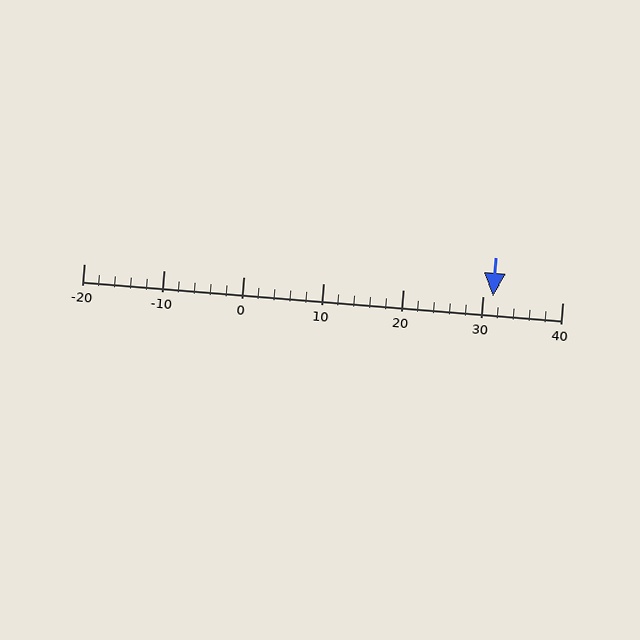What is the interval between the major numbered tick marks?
The major tick marks are spaced 10 units apart.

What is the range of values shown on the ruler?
The ruler shows values from -20 to 40.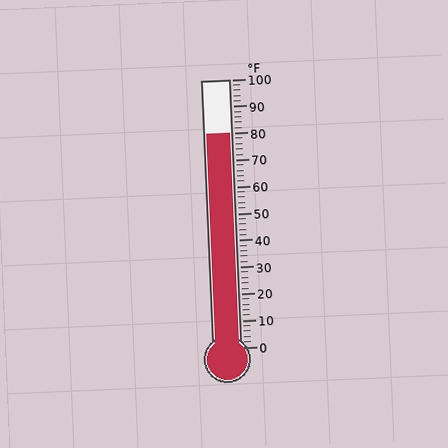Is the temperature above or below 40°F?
The temperature is above 40°F.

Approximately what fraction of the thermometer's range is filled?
The thermometer is filled to approximately 80% of its range.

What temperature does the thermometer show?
The thermometer shows approximately 80°F.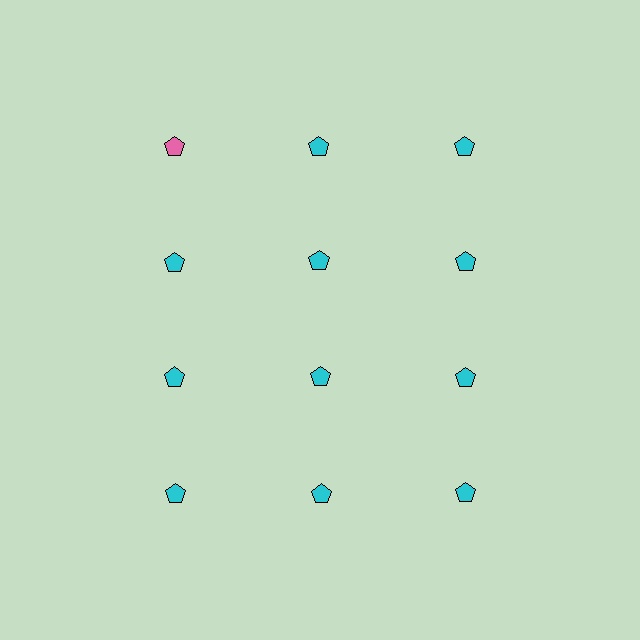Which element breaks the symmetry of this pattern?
The pink pentagon in the top row, leftmost column breaks the symmetry. All other shapes are cyan pentagons.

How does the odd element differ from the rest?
It has a different color: pink instead of cyan.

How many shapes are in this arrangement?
There are 12 shapes arranged in a grid pattern.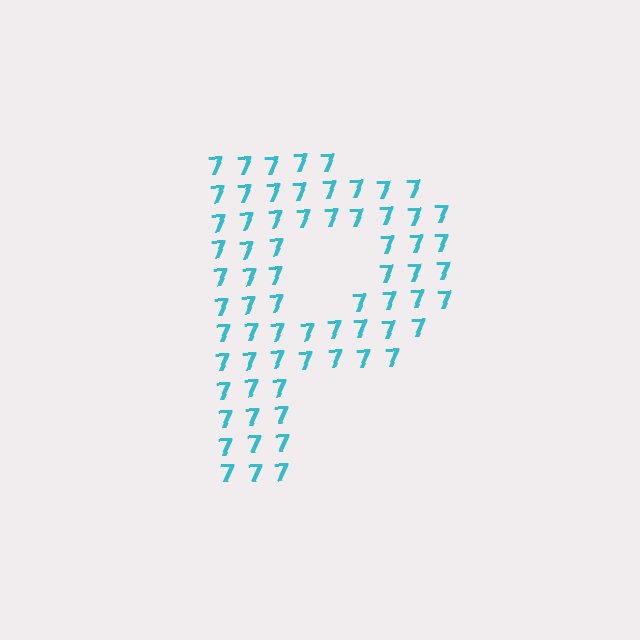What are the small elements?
The small elements are digit 7's.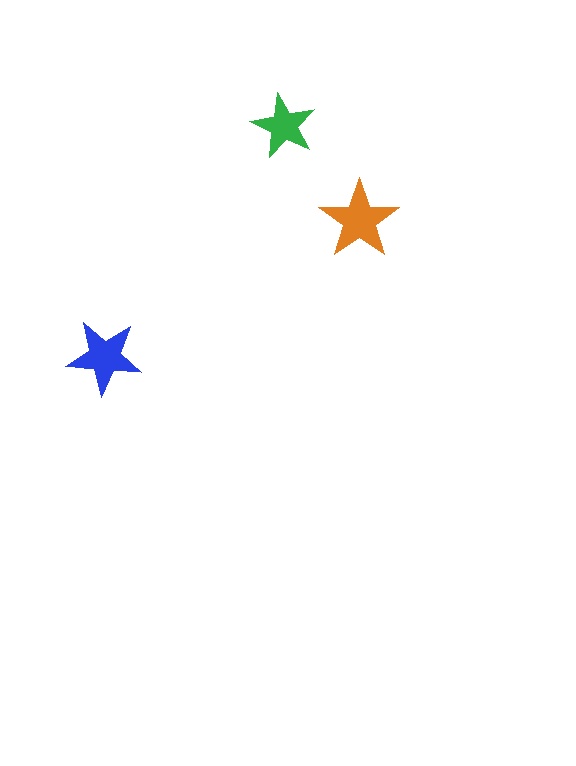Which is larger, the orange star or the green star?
The orange one.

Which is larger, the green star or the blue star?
The blue one.